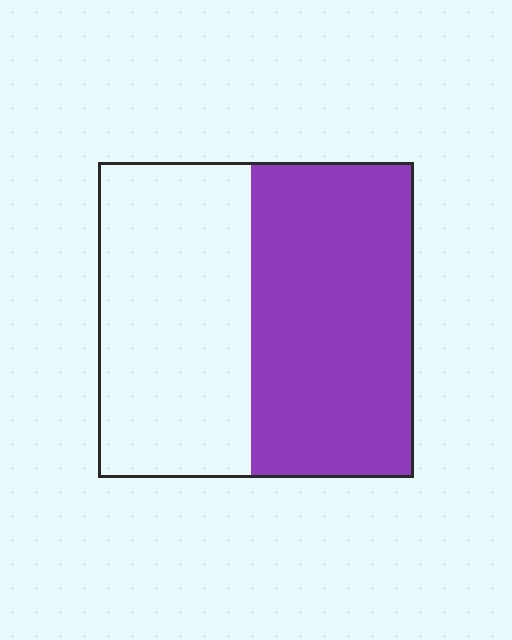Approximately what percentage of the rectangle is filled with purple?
Approximately 50%.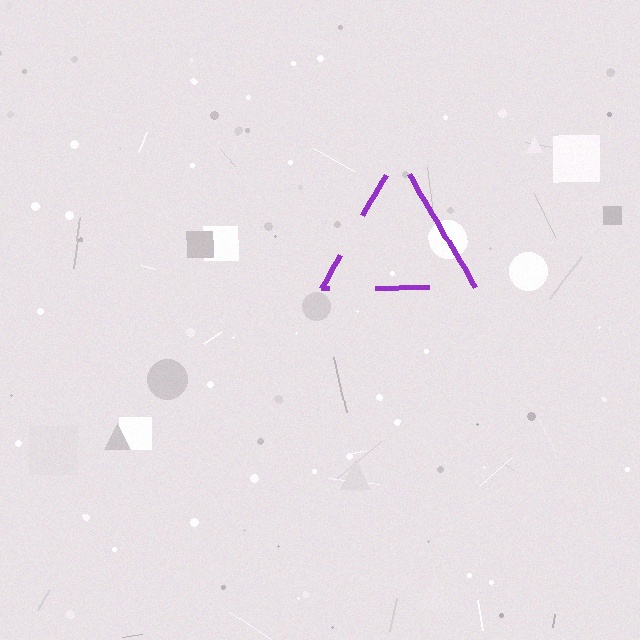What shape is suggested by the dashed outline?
The dashed outline suggests a triangle.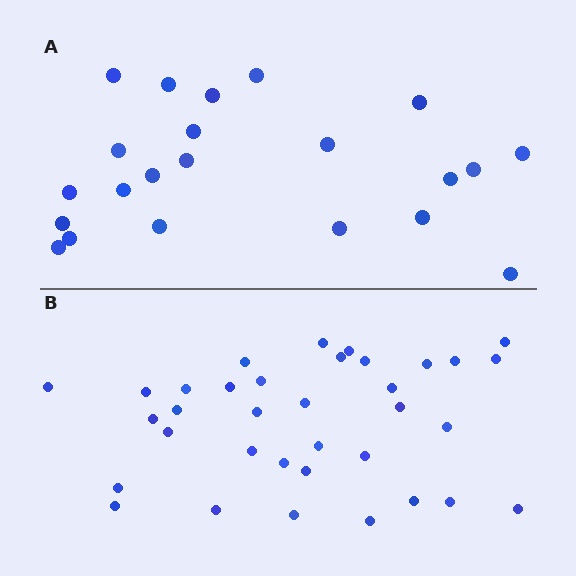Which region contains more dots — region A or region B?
Region B (the bottom region) has more dots.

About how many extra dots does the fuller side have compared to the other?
Region B has approximately 15 more dots than region A.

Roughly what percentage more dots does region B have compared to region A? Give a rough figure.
About 60% more.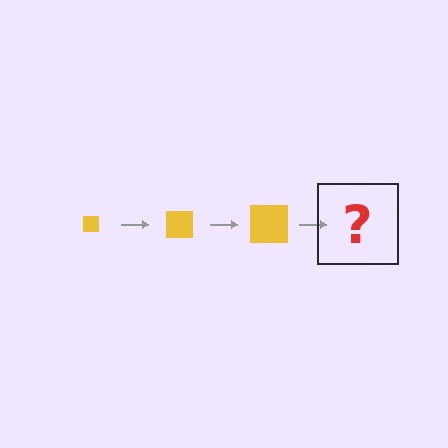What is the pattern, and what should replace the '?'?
The pattern is that the square gets progressively larger each step. The '?' should be a yellow square, larger than the previous one.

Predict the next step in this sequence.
The next step is a yellow square, larger than the previous one.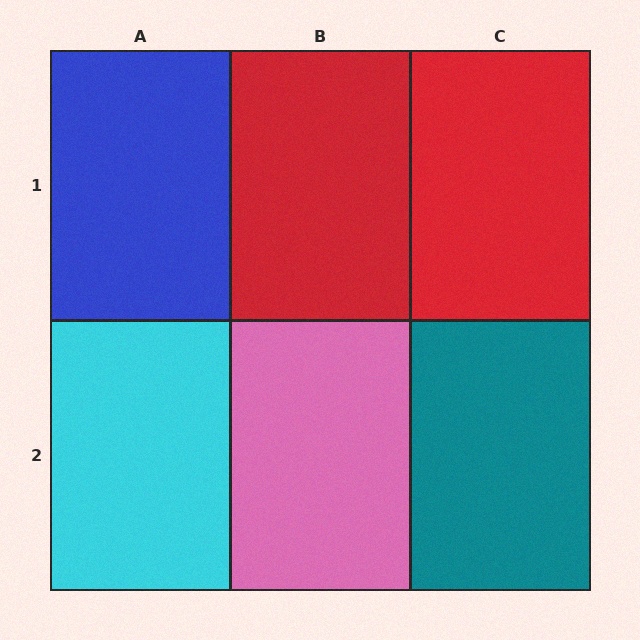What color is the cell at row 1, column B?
Red.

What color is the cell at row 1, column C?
Red.